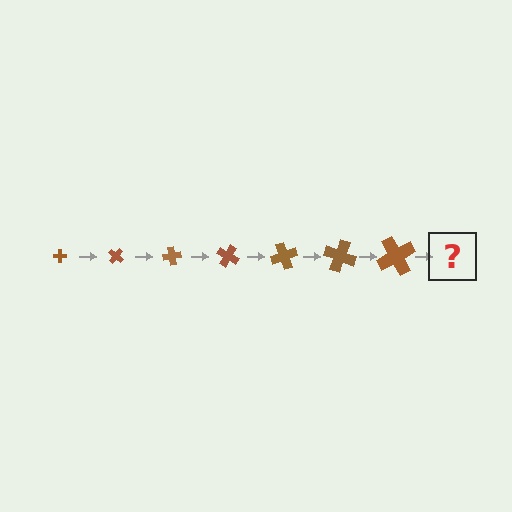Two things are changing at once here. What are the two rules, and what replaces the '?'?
The two rules are that the cross grows larger each step and it rotates 40 degrees each step. The '?' should be a cross, larger than the previous one and rotated 280 degrees from the start.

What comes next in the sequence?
The next element should be a cross, larger than the previous one and rotated 280 degrees from the start.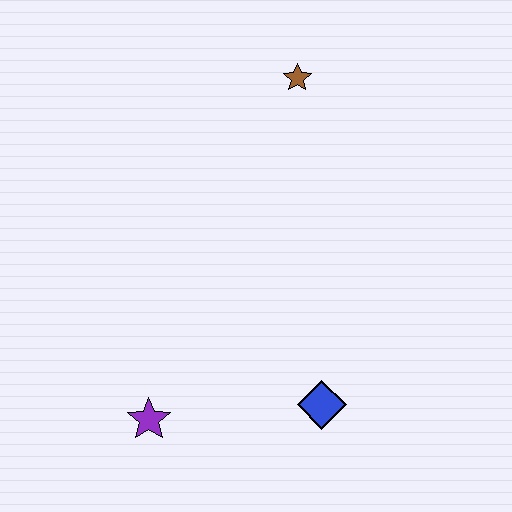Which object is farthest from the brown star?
The purple star is farthest from the brown star.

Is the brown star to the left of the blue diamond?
Yes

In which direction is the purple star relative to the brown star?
The purple star is below the brown star.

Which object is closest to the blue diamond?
The purple star is closest to the blue diamond.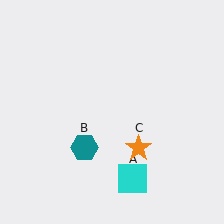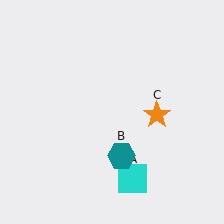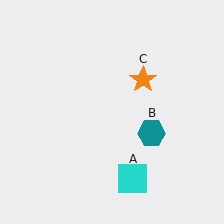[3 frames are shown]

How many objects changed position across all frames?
2 objects changed position: teal hexagon (object B), orange star (object C).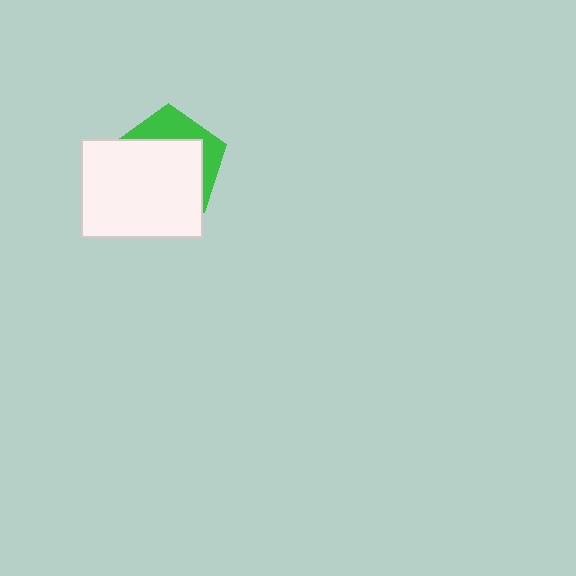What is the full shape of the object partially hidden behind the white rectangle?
The partially hidden object is a green pentagon.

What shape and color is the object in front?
The object in front is a white rectangle.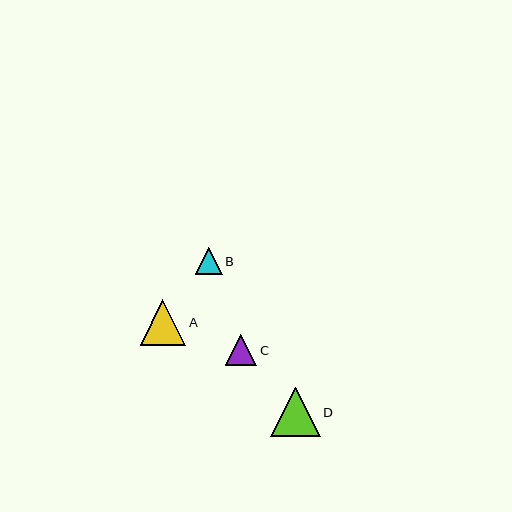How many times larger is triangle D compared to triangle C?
Triangle D is approximately 1.6 times the size of triangle C.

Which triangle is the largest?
Triangle D is the largest with a size of approximately 50 pixels.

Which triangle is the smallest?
Triangle B is the smallest with a size of approximately 27 pixels.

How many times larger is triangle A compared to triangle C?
Triangle A is approximately 1.4 times the size of triangle C.